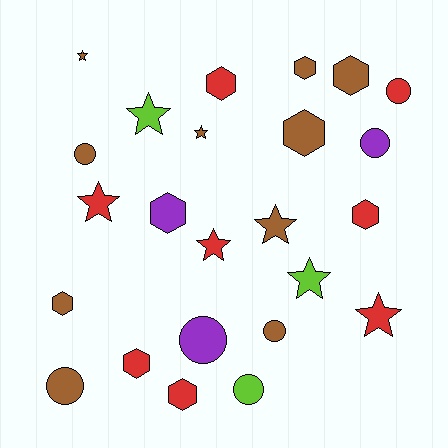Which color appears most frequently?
Brown, with 10 objects.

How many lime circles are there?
There is 1 lime circle.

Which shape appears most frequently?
Hexagon, with 9 objects.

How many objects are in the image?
There are 24 objects.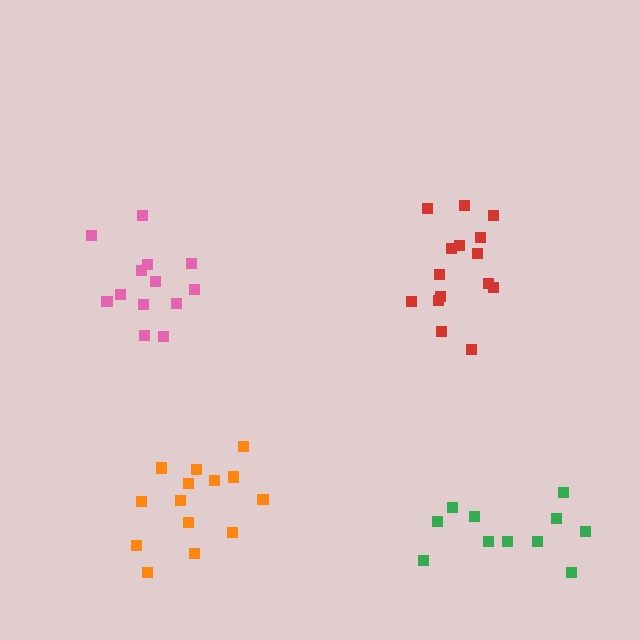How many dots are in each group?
Group 1: 11 dots, Group 2: 14 dots, Group 3: 15 dots, Group 4: 13 dots (53 total).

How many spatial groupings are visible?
There are 4 spatial groupings.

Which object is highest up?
The red cluster is topmost.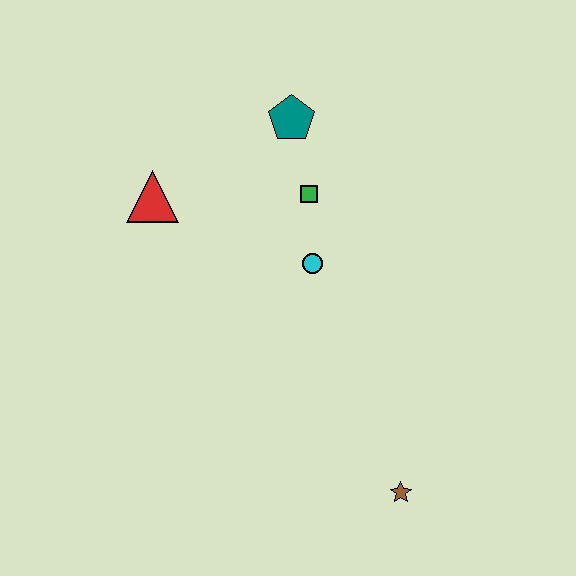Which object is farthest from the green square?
The brown star is farthest from the green square.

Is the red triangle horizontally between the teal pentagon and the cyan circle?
No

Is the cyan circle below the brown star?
No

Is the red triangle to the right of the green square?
No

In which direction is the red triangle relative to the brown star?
The red triangle is above the brown star.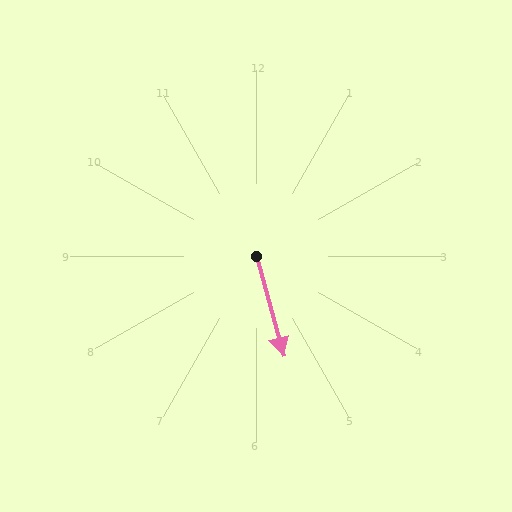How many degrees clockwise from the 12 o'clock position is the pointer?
Approximately 165 degrees.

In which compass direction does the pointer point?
South.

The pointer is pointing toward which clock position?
Roughly 5 o'clock.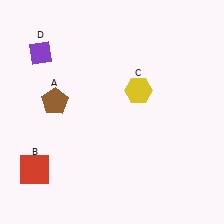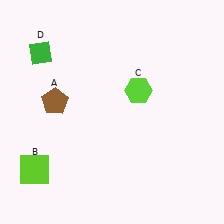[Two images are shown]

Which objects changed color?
B changed from red to lime. C changed from yellow to lime. D changed from purple to green.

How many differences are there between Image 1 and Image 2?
There are 3 differences between the two images.